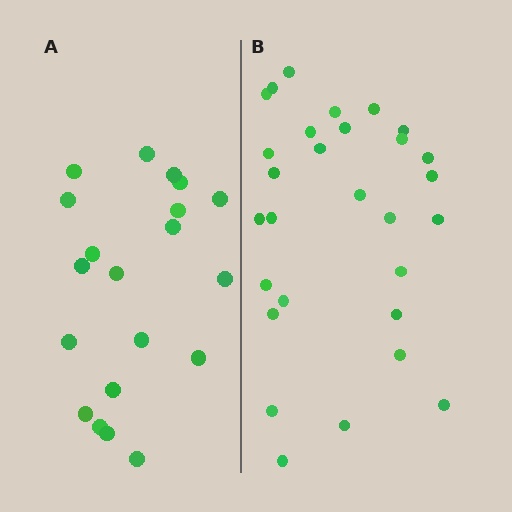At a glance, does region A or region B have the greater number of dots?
Region B (the right region) has more dots.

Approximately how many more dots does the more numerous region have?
Region B has roughly 8 or so more dots than region A.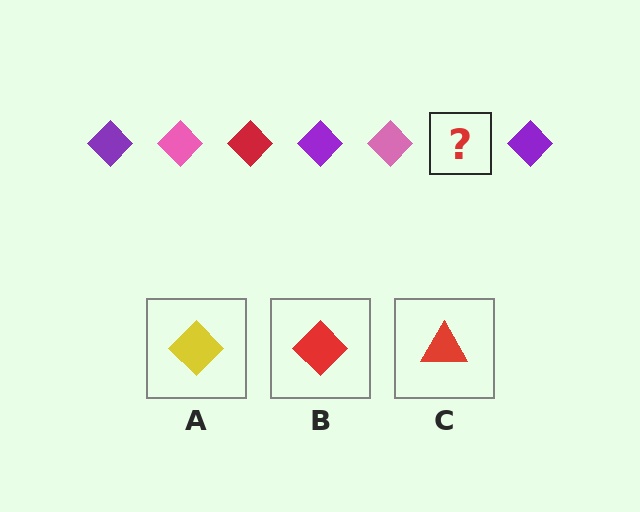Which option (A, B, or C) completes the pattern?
B.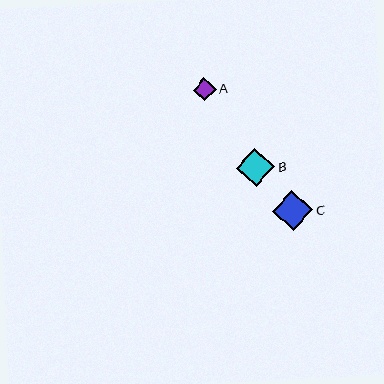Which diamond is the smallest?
Diamond A is the smallest with a size of approximately 23 pixels.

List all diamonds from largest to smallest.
From largest to smallest: C, B, A.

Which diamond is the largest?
Diamond C is the largest with a size of approximately 41 pixels.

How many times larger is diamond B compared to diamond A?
Diamond B is approximately 1.7 times the size of diamond A.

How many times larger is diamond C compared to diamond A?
Diamond C is approximately 1.8 times the size of diamond A.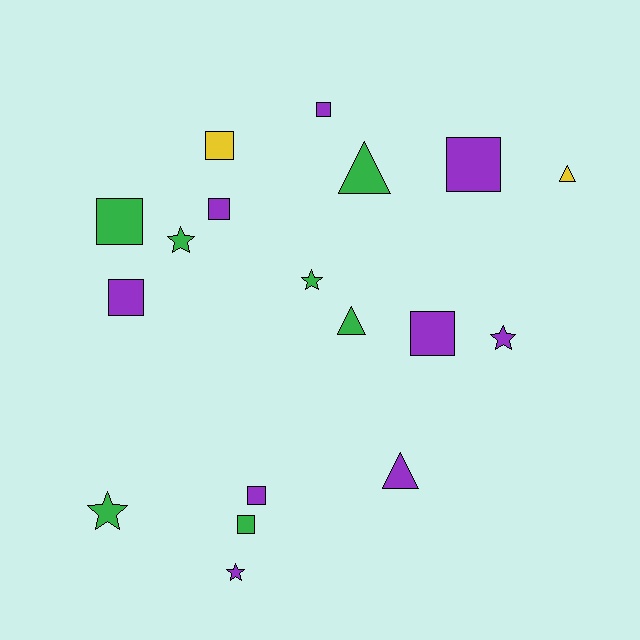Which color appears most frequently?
Purple, with 9 objects.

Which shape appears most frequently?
Square, with 9 objects.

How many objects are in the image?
There are 18 objects.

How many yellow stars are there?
There are no yellow stars.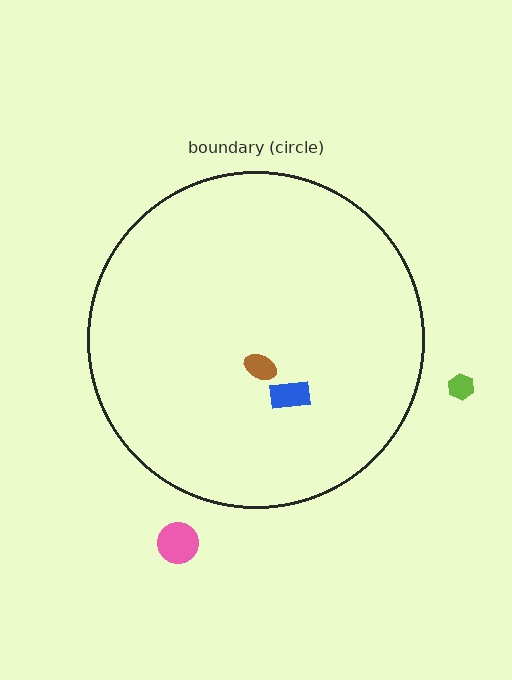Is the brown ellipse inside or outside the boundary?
Inside.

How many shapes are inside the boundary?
2 inside, 2 outside.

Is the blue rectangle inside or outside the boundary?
Inside.